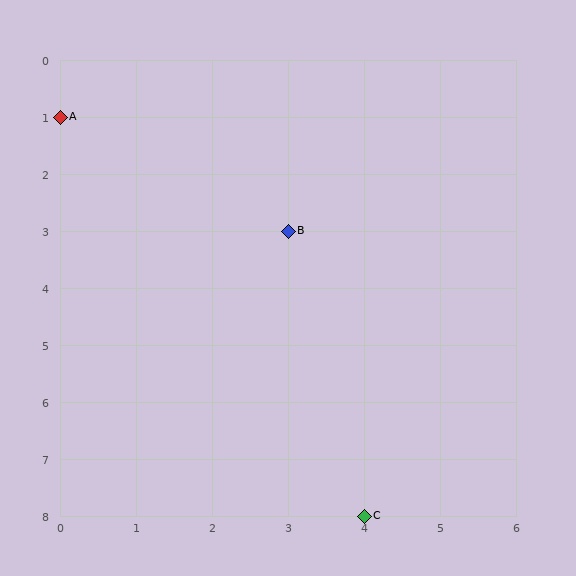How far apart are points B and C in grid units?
Points B and C are 1 column and 5 rows apart (about 5.1 grid units diagonally).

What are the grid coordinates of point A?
Point A is at grid coordinates (0, 1).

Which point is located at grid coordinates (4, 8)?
Point C is at (4, 8).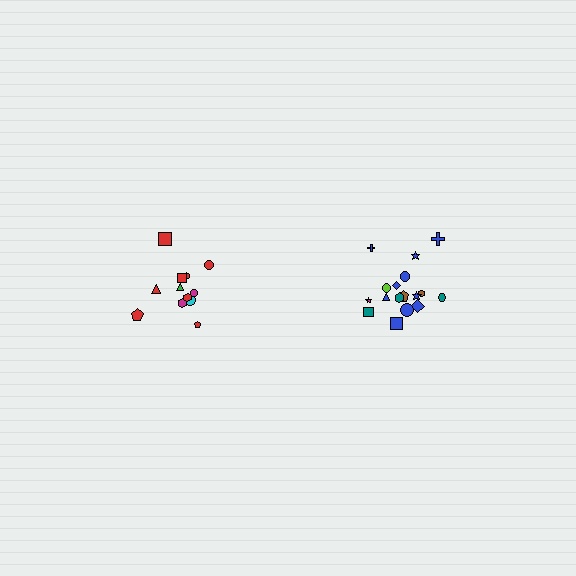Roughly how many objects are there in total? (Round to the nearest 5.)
Roughly 30 objects in total.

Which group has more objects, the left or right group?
The right group.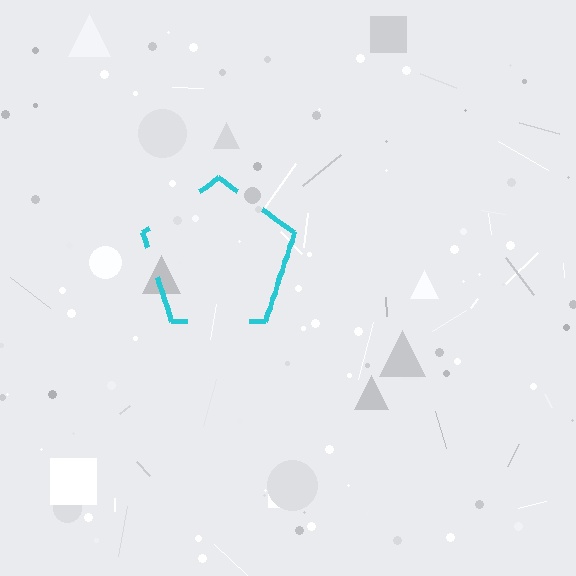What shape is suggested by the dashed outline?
The dashed outline suggests a pentagon.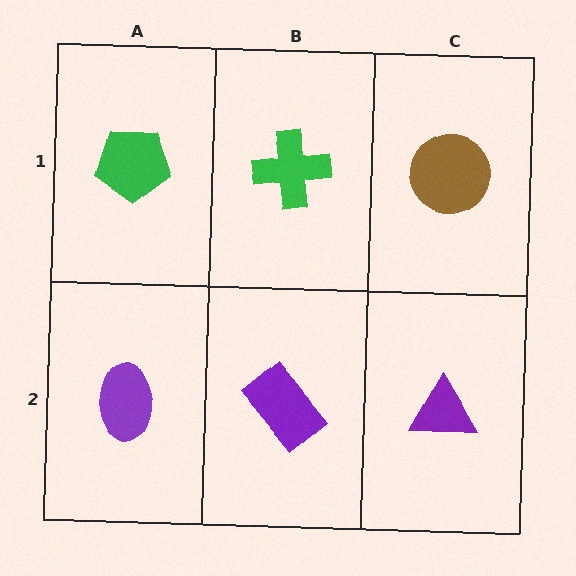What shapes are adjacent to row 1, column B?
A purple rectangle (row 2, column B), a green pentagon (row 1, column A), a brown circle (row 1, column C).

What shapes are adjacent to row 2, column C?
A brown circle (row 1, column C), a purple rectangle (row 2, column B).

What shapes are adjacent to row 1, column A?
A purple ellipse (row 2, column A), a green cross (row 1, column B).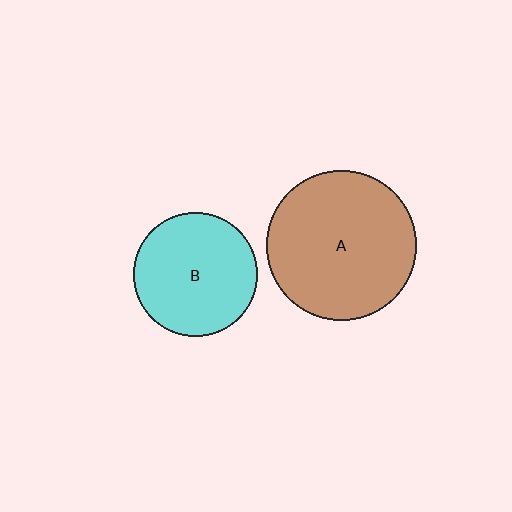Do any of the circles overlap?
No, none of the circles overlap.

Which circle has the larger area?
Circle A (brown).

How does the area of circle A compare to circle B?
Approximately 1.5 times.